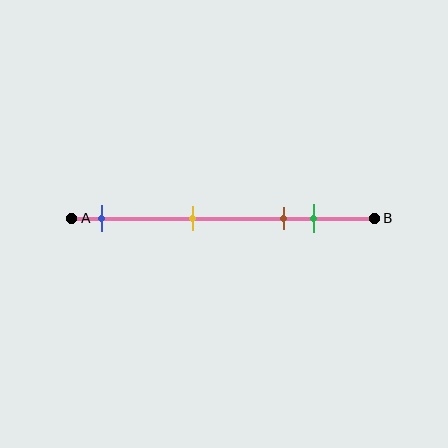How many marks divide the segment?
There are 4 marks dividing the segment.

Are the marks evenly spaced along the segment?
No, the marks are not evenly spaced.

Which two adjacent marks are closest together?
The brown and green marks are the closest adjacent pair.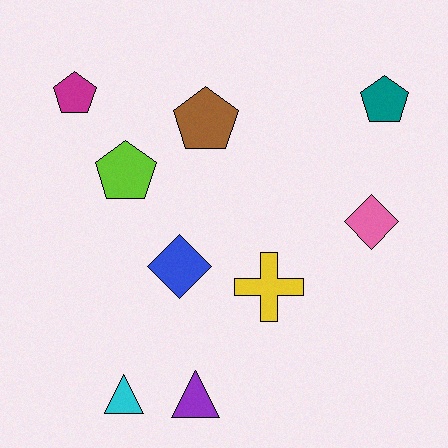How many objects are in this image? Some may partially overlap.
There are 9 objects.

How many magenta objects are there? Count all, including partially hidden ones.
There is 1 magenta object.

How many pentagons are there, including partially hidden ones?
There are 4 pentagons.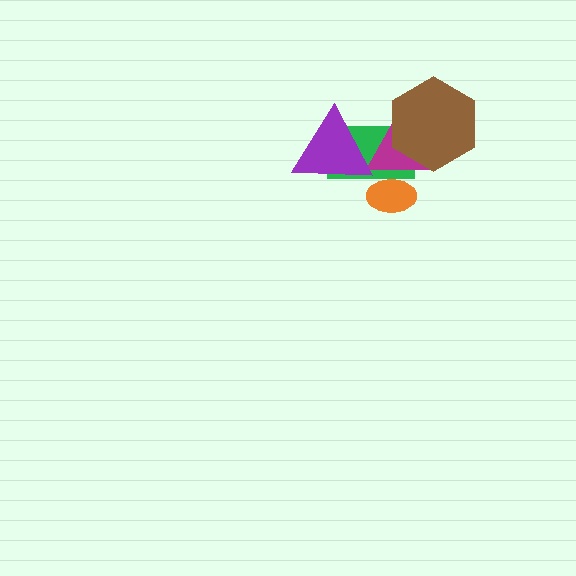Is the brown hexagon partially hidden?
No, no other shape covers it.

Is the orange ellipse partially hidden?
Yes, it is partially covered by another shape.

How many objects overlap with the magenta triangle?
4 objects overlap with the magenta triangle.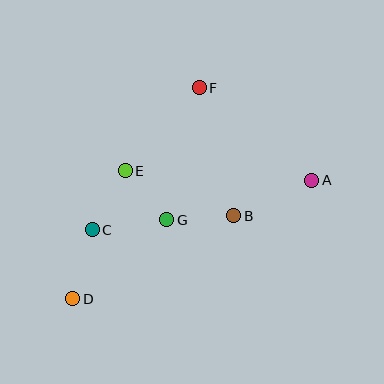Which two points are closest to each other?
Points E and G are closest to each other.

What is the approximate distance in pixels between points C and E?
The distance between C and E is approximately 67 pixels.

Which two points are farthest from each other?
Points A and D are farthest from each other.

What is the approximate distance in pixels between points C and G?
The distance between C and G is approximately 75 pixels.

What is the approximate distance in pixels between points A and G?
The distance between A and G is approximately 150 pixels.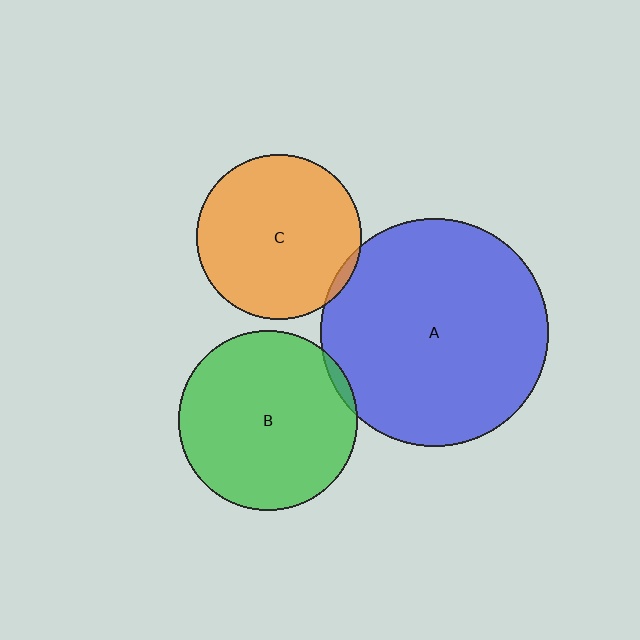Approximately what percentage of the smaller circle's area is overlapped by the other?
Approximately 5%.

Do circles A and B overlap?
Yes.